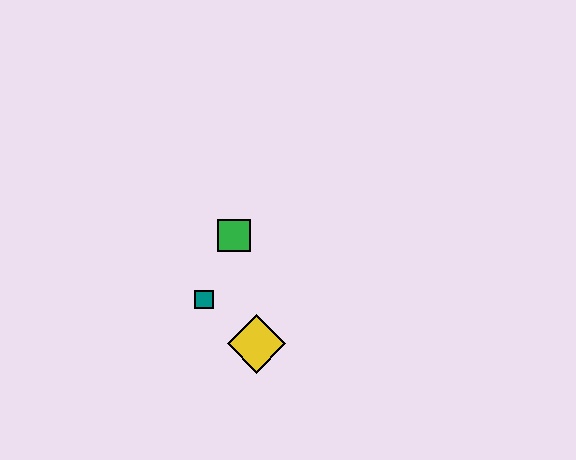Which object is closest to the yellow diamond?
The teal square is closest to the yellow diamond.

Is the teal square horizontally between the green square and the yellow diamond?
No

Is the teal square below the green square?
Yes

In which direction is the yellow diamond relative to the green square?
The yellow diamond is below the green square.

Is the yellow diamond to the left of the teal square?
No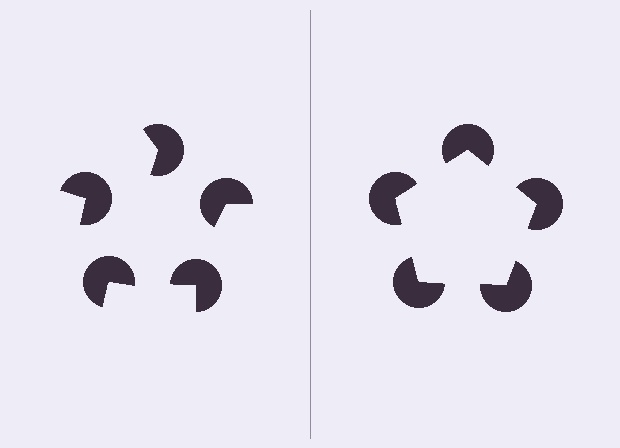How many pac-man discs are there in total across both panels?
10 — 5 on each side.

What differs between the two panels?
The pac-man discs are positioned identically on both sides; only the wedge orientations differ. On the right they align to a pentagon; on the left they are misaligned.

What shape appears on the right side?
An illusory pentagon.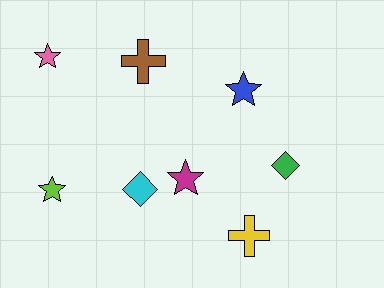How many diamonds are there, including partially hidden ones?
There are 2 diamonds.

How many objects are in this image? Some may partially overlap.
There are 8 objects.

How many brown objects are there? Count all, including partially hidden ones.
There is 1 brown object.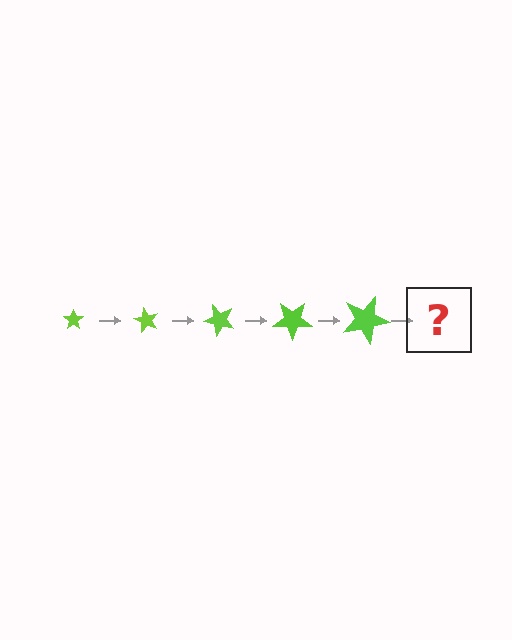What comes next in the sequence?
The next element should be a star, larger than the previous one and rotated 300 degrees from the start.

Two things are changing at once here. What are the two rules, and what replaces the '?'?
The two rules are that the star grows larger each step and it rotates 60 degrees each step. The '?' should be a star, larger than the previous one and rotated 300 degrees from the start.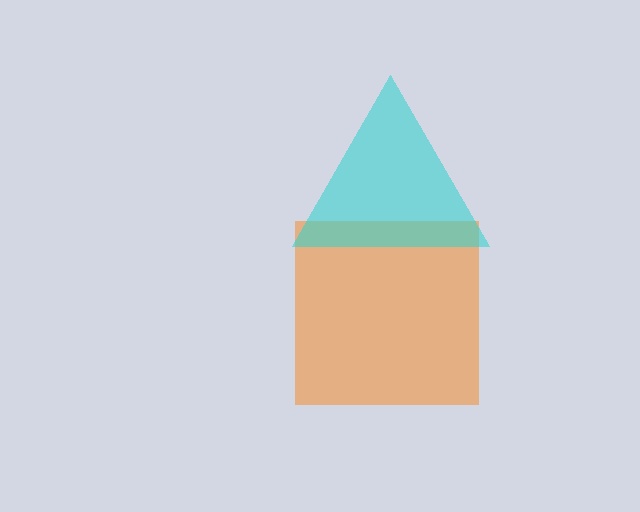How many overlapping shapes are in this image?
There are 2 overlapping shapes in the image.